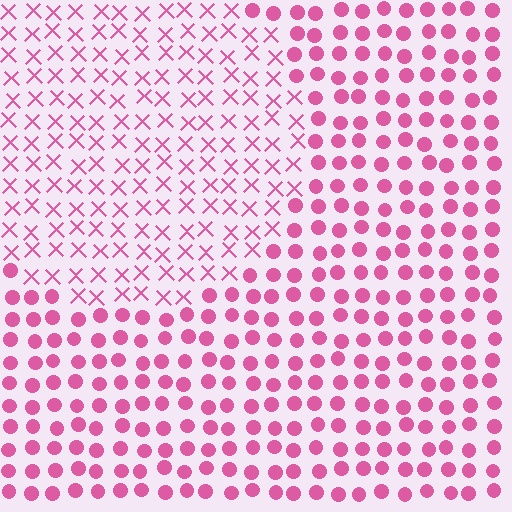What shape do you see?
I see a circle.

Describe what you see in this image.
The image is filled with small pink elements arranged in a uniform grid. A circle-shaped region contains X marks, while the surrounding area contains circles. The boundary is defined purely by the change in element shape.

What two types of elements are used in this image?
The image uses X marks inside the circle region and circles outside it.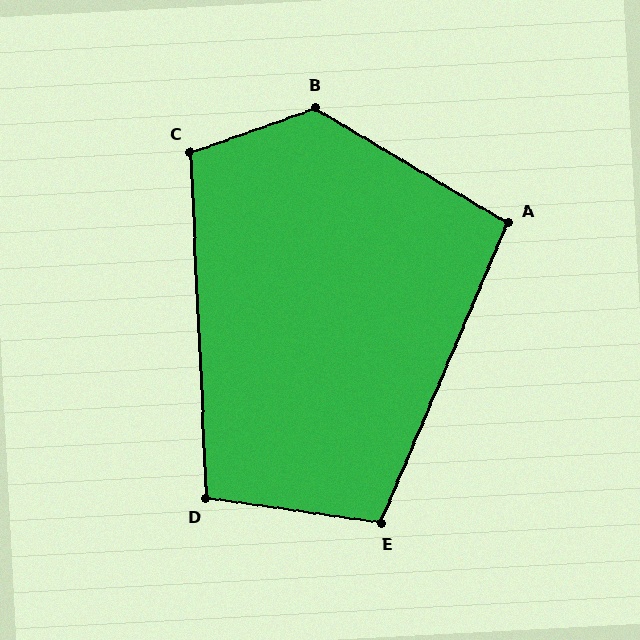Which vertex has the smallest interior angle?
A, at approximately 98 degrees.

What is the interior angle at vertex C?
Approximately 107 degrees (obtuse).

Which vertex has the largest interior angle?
B, at approximately 130 degrees.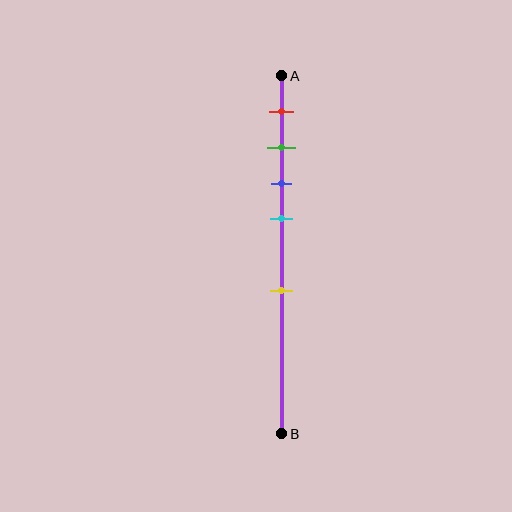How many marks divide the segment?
There are 5 marks dividing the segment.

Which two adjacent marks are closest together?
The green and blue marks are the closest adjacent pair.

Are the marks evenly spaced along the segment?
No, the marks are not evenly spaced.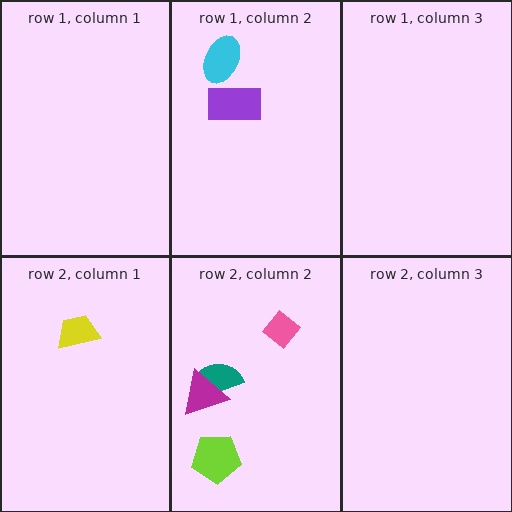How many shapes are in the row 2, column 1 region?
1.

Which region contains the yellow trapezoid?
The row 2, column 1 region.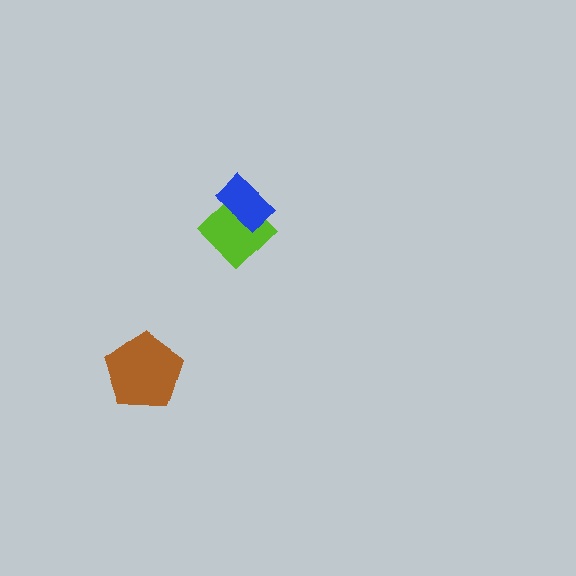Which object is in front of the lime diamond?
The blue rectangle is in front of the lime diamond.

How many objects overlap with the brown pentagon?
0 objects overlap with the brown pentagon.